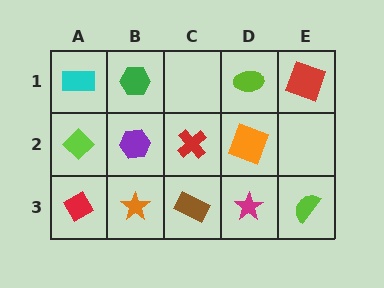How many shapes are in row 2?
4 shapes.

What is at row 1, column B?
A green hexagon.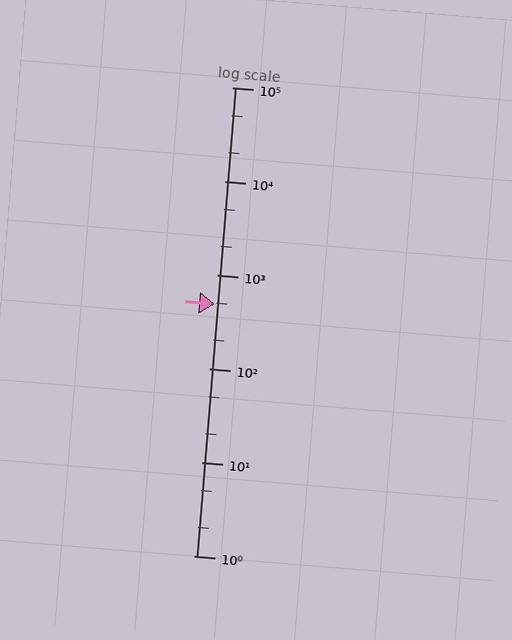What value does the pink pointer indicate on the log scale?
The pointer indicates approximately 480.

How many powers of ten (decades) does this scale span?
The scale spans 5 decades, from 1 to 100000.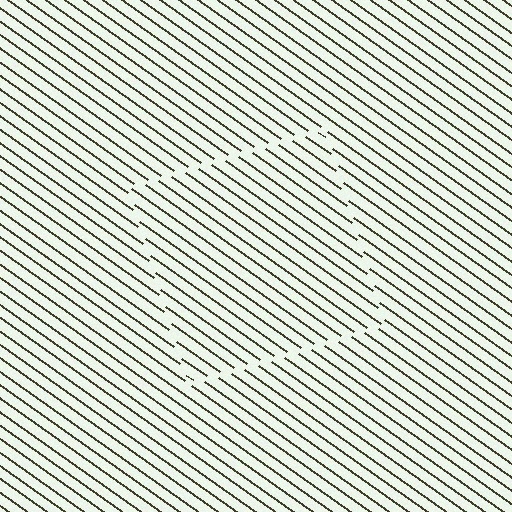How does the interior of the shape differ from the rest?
The interior of the shape contains the same grating, shifted by half a period — the contour is defined by the phase discontinuity where line-ends from the inner and outer gratings abut.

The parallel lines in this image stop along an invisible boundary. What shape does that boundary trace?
An illusory square. The interior of the shape contains the same grating, shifted by half a period — the contour is defined by the phase discontinuity where line-ends from the inner and outer gratings abut.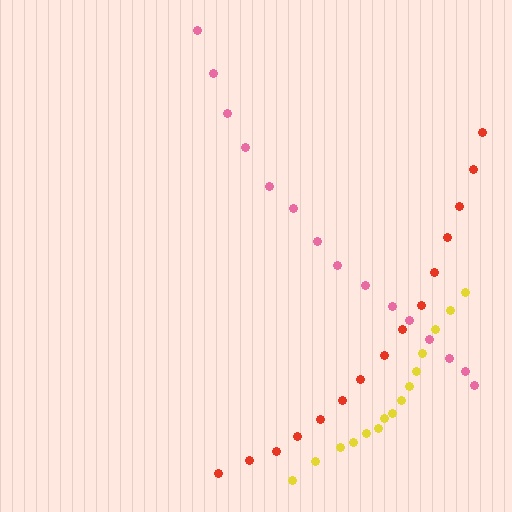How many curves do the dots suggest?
There are 3 distinct paths.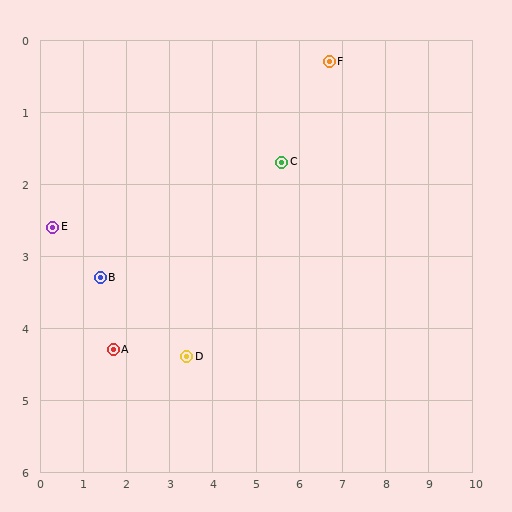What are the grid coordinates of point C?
Point C is at approximately (5.6, 1.7).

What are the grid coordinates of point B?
Point B is at approximately (1.4, 3.3).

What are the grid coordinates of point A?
Point A is at approximately (1.7, 4.3).